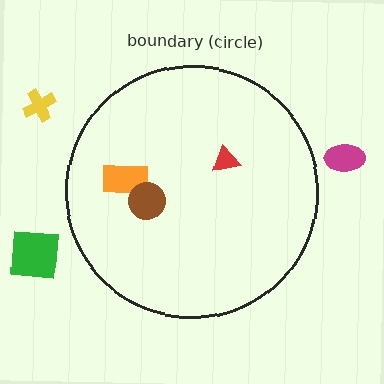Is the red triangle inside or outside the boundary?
Inside.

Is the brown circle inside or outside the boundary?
Inside.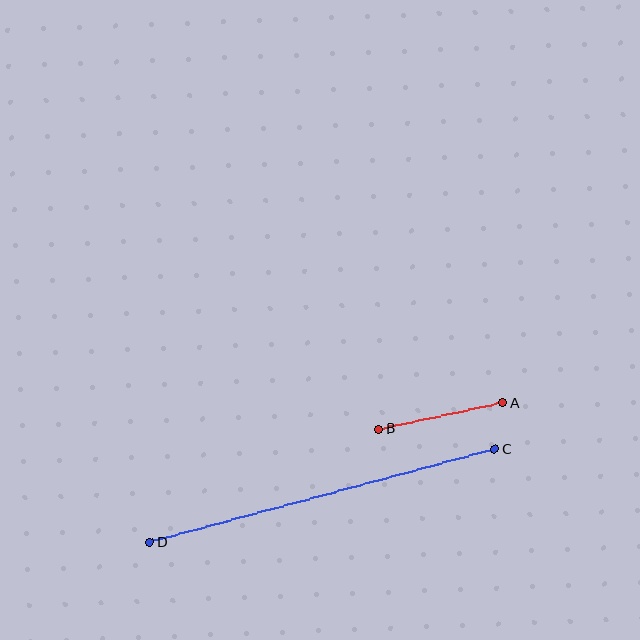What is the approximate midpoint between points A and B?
The midpoint is at approximately (441, 416) pixels.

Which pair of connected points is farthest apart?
Points C and D are farthest apart.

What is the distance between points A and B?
The distance is approximately 127 pixels.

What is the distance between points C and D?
The distance is approximately 357 pixels.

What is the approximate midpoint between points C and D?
The midpoint is at approximately (322, 496) pixels.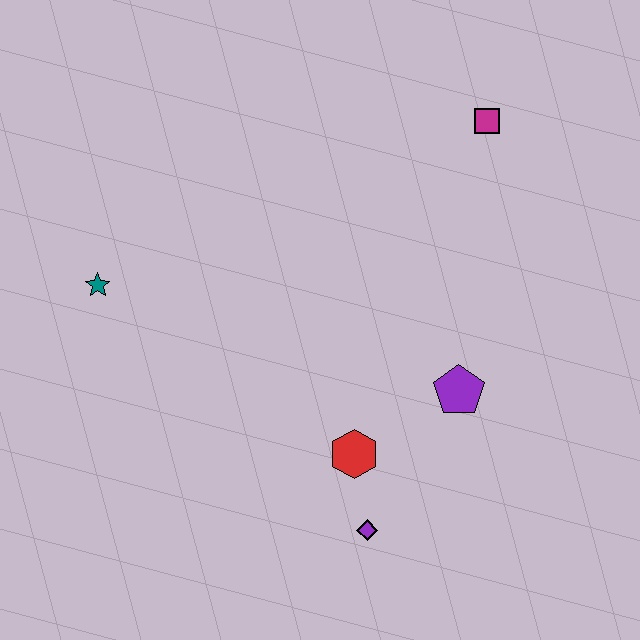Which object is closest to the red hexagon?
The purple diamond is closest to the red hexagon.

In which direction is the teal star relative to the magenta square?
The teal star is to the left of the magenta square.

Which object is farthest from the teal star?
The magenta square is farthest from the teal star.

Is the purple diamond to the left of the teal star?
No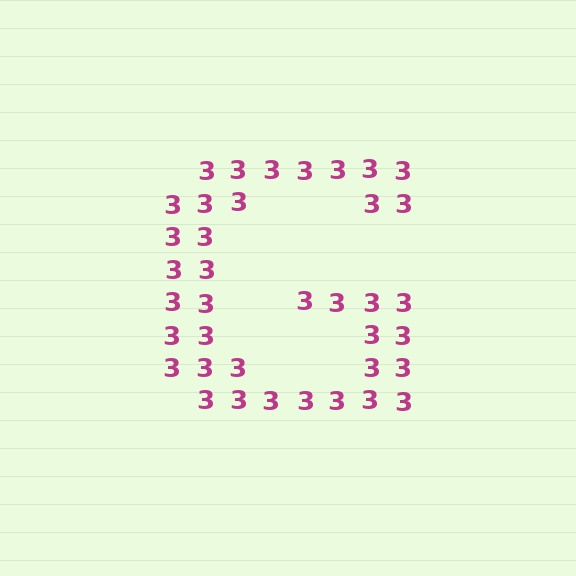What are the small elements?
The small elements are digit 3's.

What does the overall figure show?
The overall figure shows the letter G.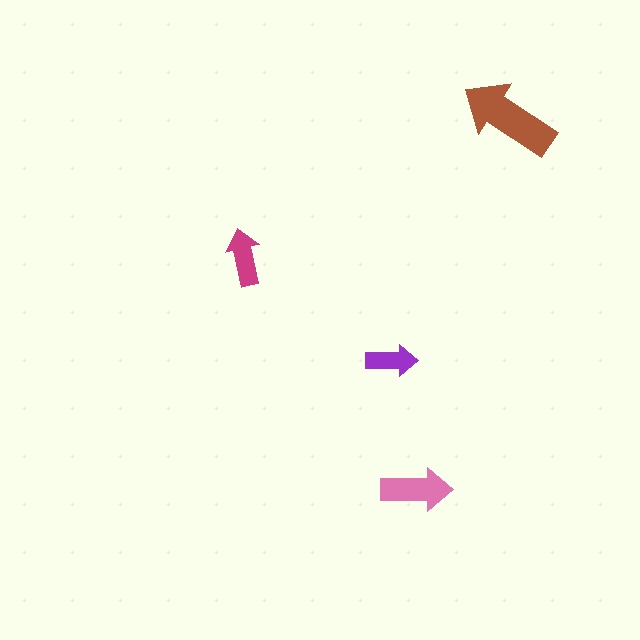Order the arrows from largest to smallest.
the brown one, the pink one, the magenta one, the purple one.